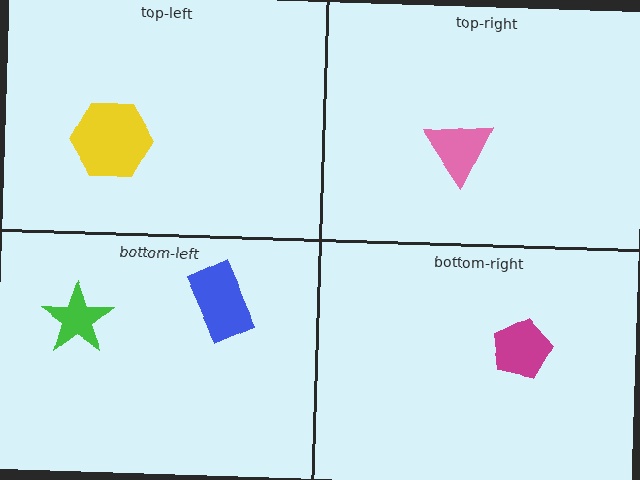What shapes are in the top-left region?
The yellow hexagon.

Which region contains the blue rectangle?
The bottom-left region.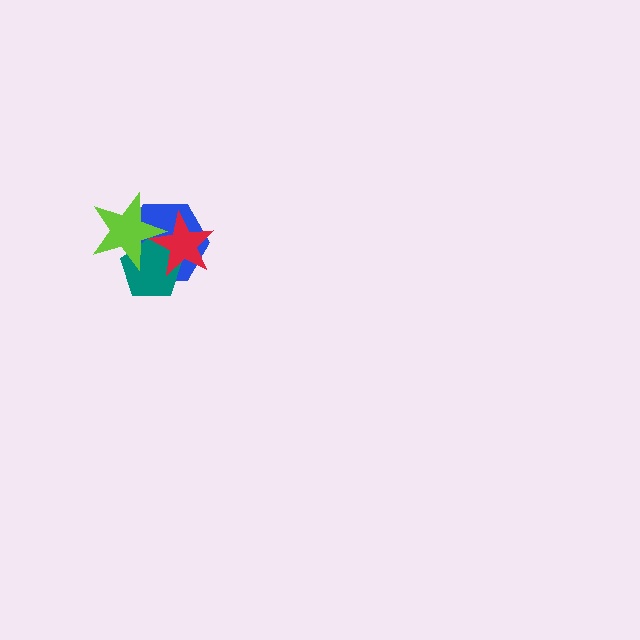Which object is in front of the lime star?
The red star is in front of the lime star.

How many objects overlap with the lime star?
3 objects overlap with the lime star.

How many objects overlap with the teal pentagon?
3 objects overlap with the teal pentagon.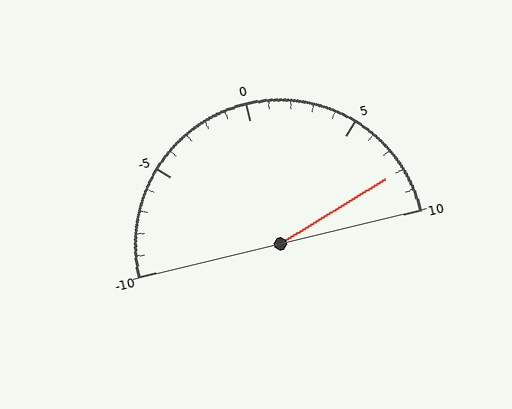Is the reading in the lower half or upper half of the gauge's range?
The reading is in the upper half of the range (-10 to 10).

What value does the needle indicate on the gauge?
The needle indicates approximately 8.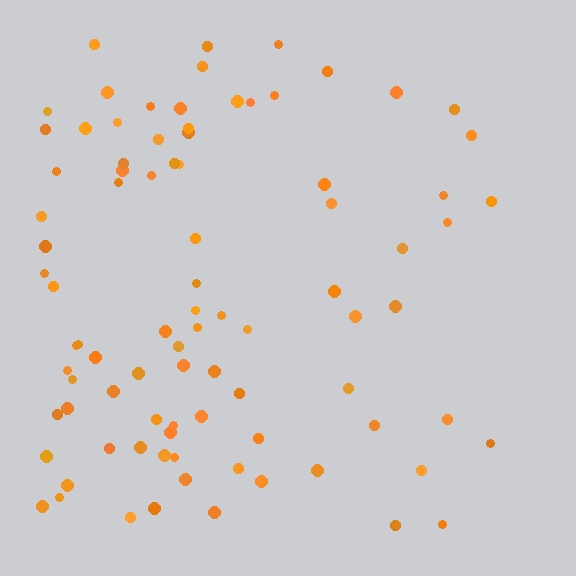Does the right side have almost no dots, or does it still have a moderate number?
Still a moderate number, just noticeably fewer than the left.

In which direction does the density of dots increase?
From right to left, with the left side densest.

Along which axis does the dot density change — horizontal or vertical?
Horizontal.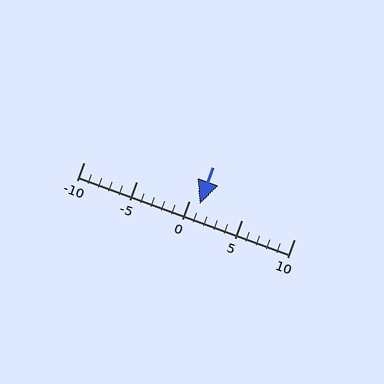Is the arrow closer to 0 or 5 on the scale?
The arrow is closer to 0.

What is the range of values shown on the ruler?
The ruler shows values from -10 to 10.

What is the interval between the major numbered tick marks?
The major tick marks are spaced 5 units apart.